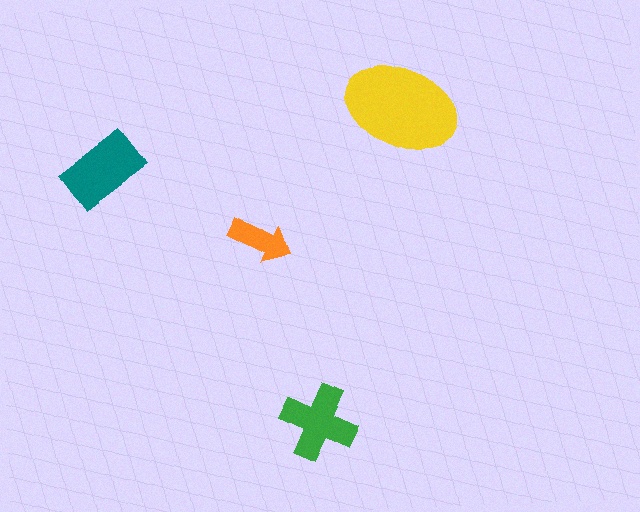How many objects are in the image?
There are 4 objects in the image.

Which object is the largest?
The yellow ellipse.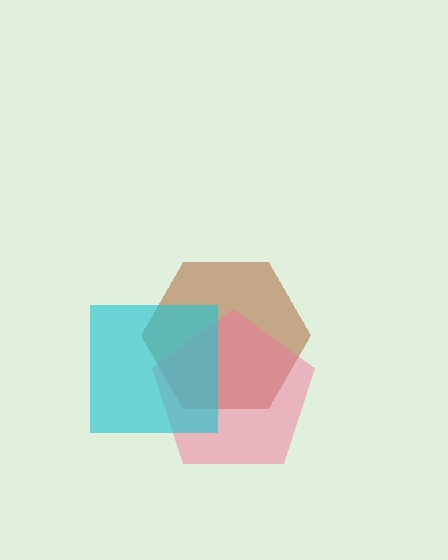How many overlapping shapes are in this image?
There are 3 overlapping shapes in the image.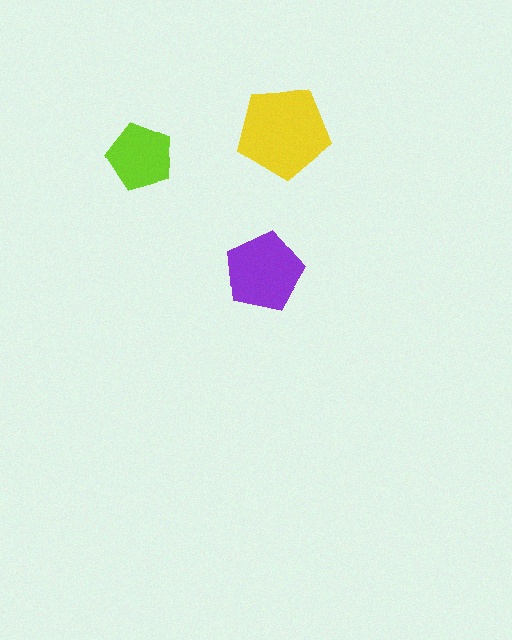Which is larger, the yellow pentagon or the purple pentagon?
The yellow one.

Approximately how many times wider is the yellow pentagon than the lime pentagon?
About 1.5 times wider.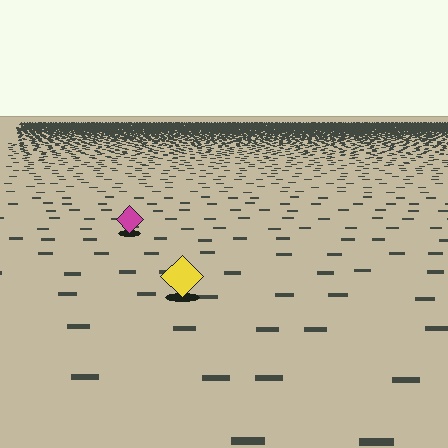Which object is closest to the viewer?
The yellow diamond is closest. The texture marks near it are larger and more spread out.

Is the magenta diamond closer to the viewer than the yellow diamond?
No. The yellow diamond is closer — you can tell from the texture gradient: the ground texture is coarser near it.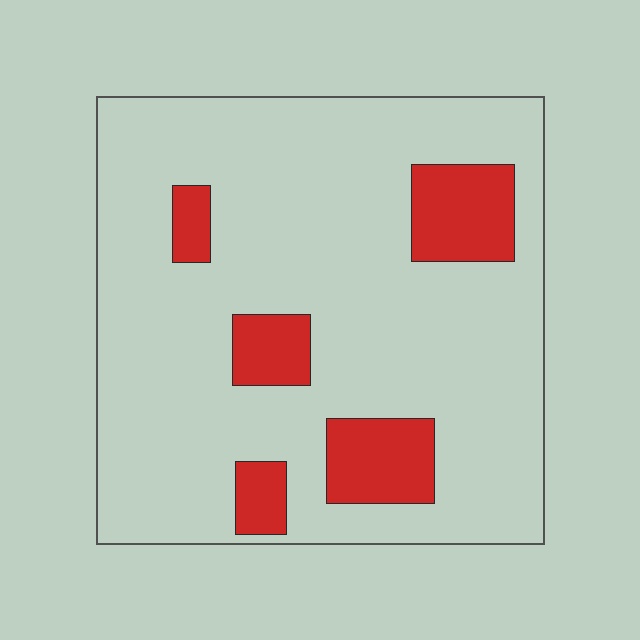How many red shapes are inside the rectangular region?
5.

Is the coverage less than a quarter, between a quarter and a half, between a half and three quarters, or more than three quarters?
Less than a quarter.